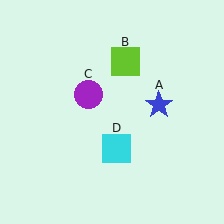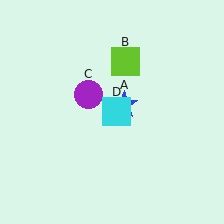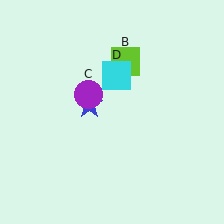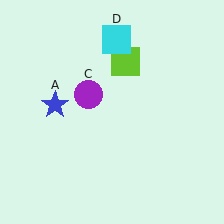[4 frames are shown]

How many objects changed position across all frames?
2 objects changed position: blue star (object A), cyan square (object D).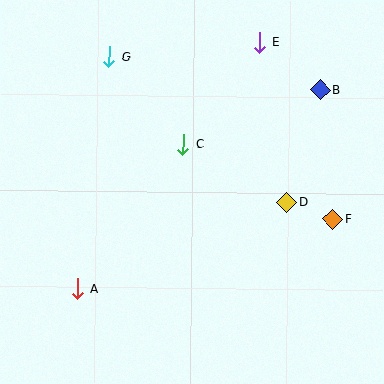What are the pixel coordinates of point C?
Point C is at (183, 144).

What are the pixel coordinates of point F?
Point F is at (333, 219).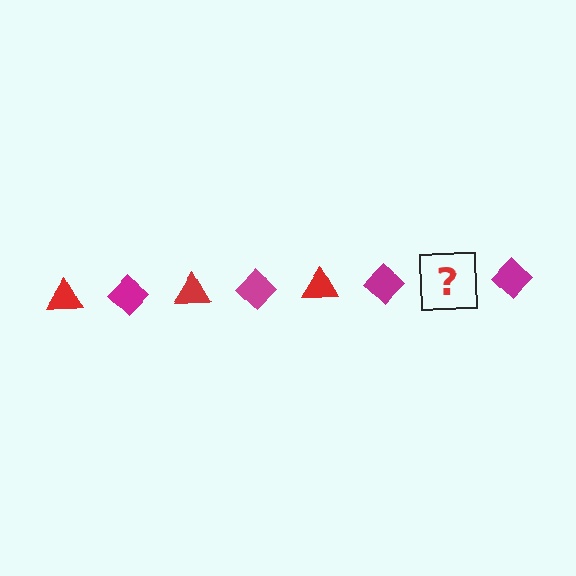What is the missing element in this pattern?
The missing element is a red triangle.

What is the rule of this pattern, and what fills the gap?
The rule is that the pattern alternates between red triangle and magenta diamond. The gap should be filled with a red triangle.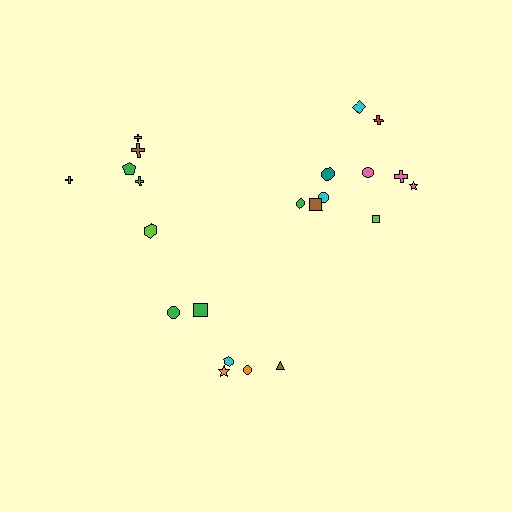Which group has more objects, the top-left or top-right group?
The top-right group.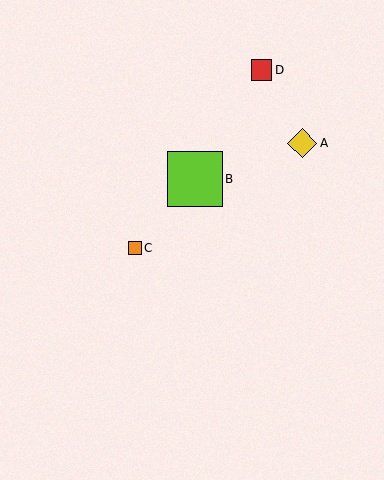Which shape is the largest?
The lime square (labeled B) is the largest.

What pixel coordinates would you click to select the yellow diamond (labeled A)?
Click at (302, 143) to select the yellow diamond A.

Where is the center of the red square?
The center of the red square is at (262, 70).